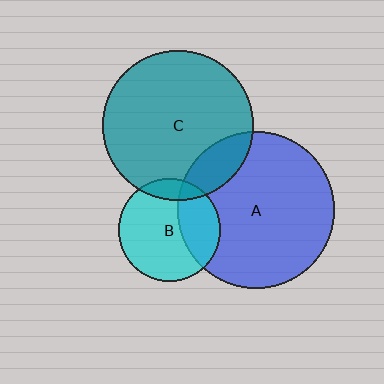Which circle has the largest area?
Circle A (blue).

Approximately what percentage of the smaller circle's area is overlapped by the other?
Approximately 15%.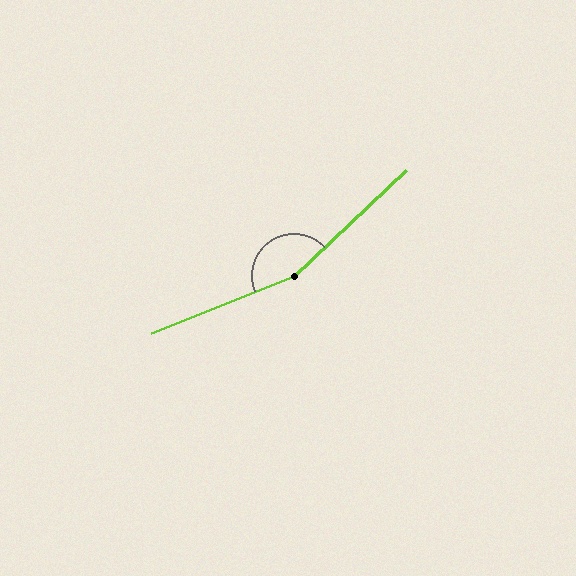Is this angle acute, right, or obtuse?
It is obtuse.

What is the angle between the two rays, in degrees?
Approximately 159 degrees.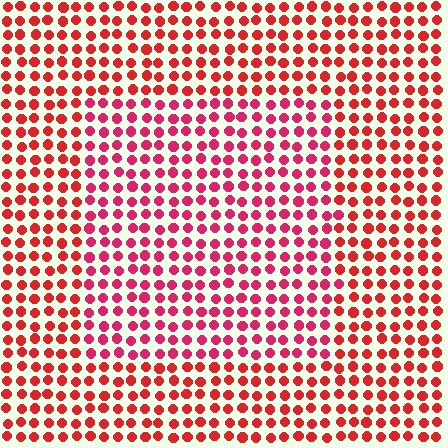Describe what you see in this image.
The image is filled with small red elements in a uniform arrangement. A rectangle-shaped region is visible where the elements are tinted to a slightly different hue, forming a subtle color boundary.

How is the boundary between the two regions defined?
The boundary is defined purely by a slight shift in hue (about 21 degrees). Spacing, size, and orientation are identical on both sides.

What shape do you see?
I see a rectangle.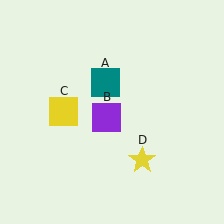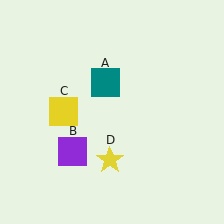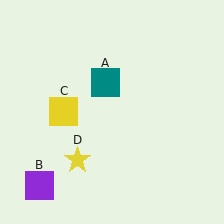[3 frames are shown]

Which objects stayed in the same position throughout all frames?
Teal square (object A) and yellow square (object C) remained stationary.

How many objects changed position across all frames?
2 objects changed position: purple square (object B), yellow star (object D).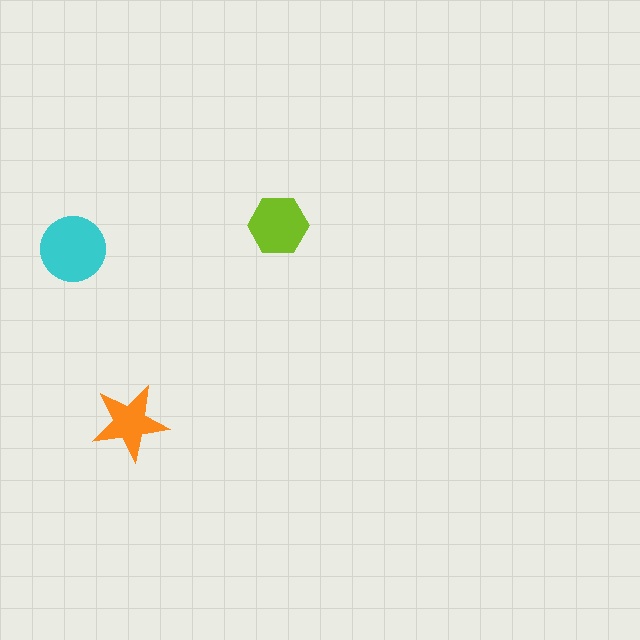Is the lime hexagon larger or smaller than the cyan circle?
Smaller.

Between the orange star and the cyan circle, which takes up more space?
The cyan circle.